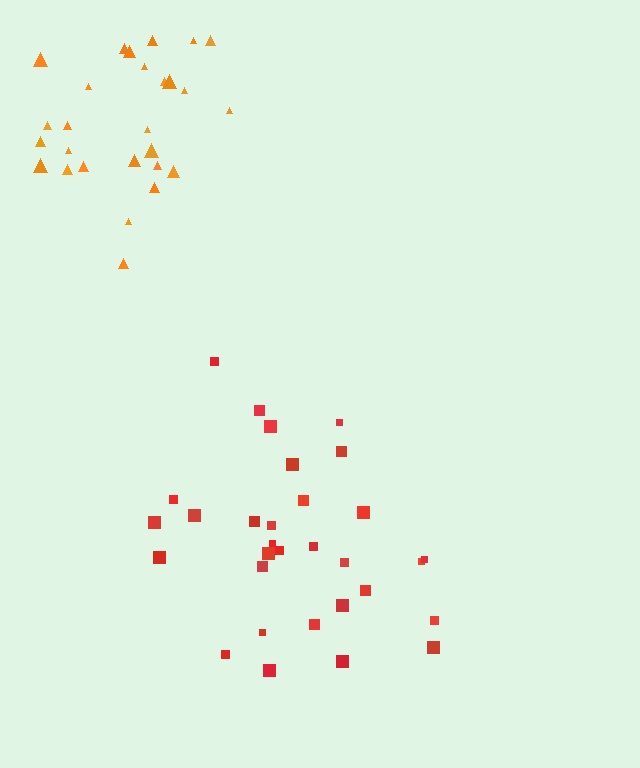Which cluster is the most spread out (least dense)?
Orange.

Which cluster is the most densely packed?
Red.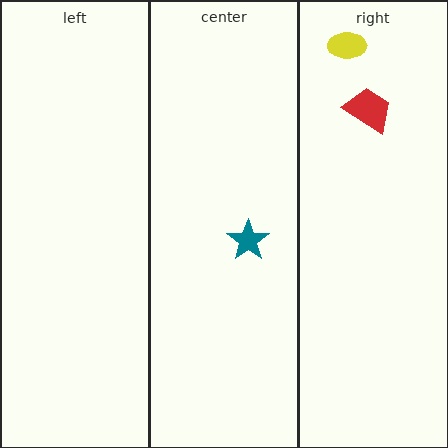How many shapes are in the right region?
2.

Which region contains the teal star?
The center region.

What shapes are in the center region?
The teal star.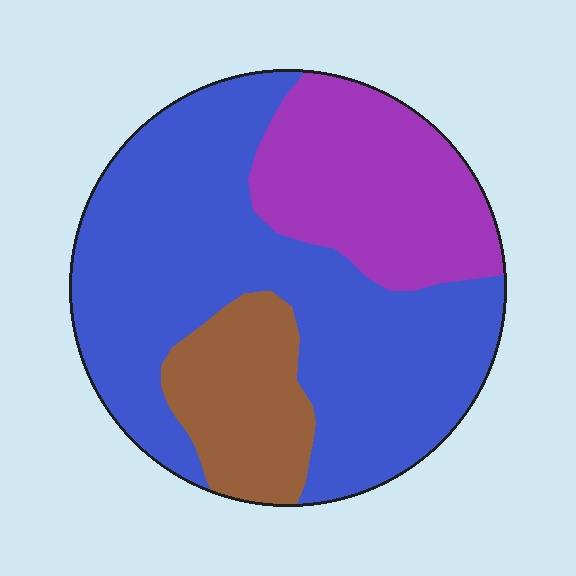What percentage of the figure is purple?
Purple covers roughly 25% of the figure.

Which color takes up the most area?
Blue, at roughly 60%.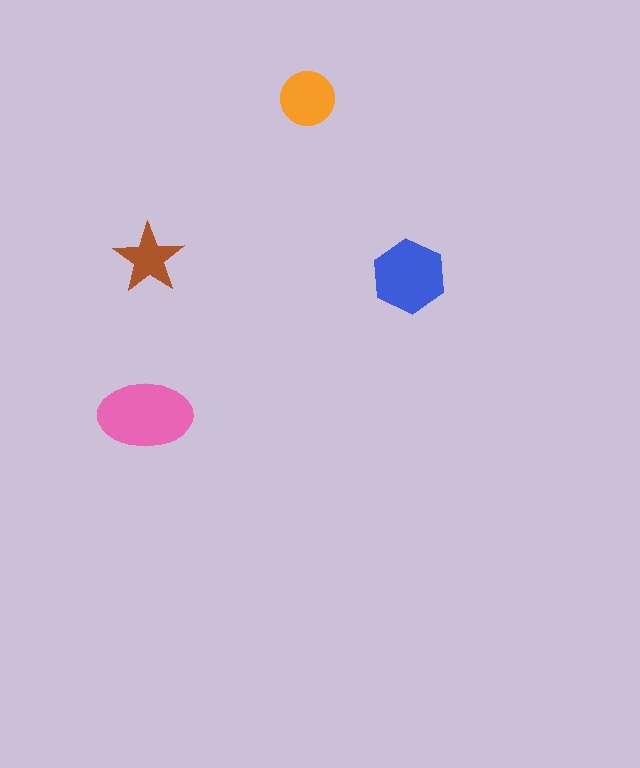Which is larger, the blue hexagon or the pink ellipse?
The pink ellipse.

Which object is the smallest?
The brown star.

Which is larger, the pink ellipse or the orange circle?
The pink ellipse.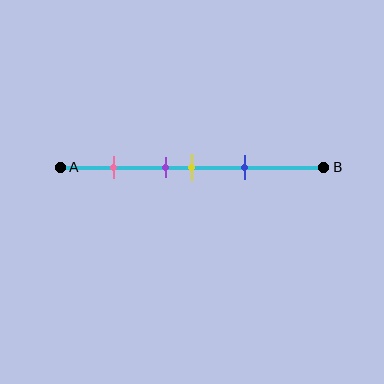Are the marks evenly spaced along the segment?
No, the marks are not evenly spaced.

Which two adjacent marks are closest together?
The purple and yellow marks are the closest adjacent pair.